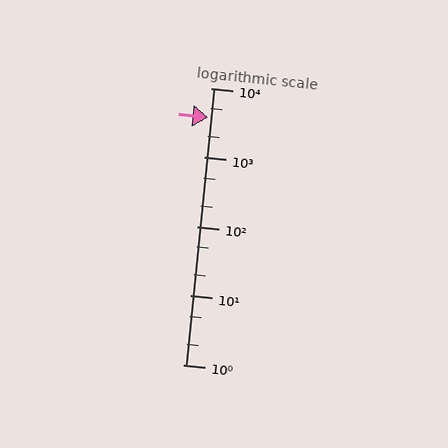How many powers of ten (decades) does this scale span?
The scale spans 4 decades, from 1 to 10000.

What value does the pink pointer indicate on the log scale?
The pointer indicates approximately 3800.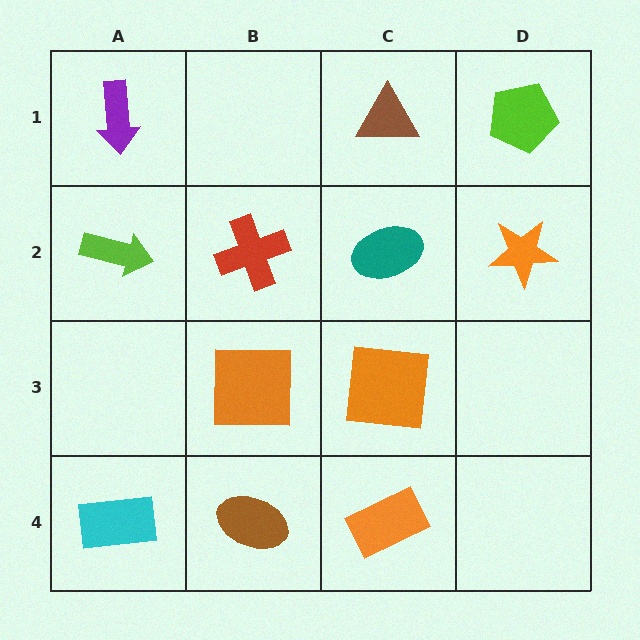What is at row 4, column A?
A cyan rectangle.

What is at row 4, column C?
An orange rectangle.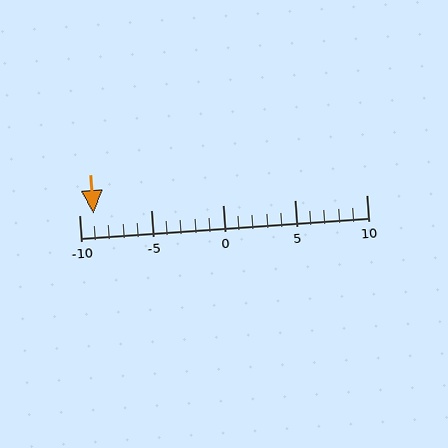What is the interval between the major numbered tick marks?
The major tick marks are spaced 5 units apart.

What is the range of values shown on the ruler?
The ruler shows values from -10 to 10.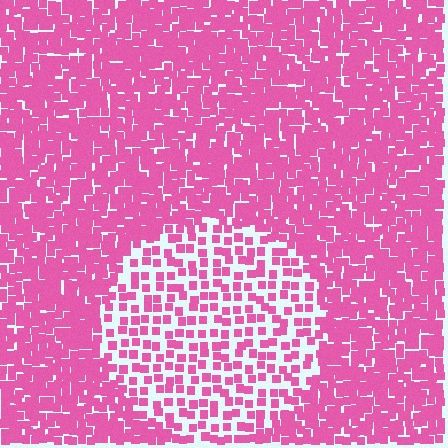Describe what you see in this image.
The image contains small pink elements arranged at two different densities. A circle-shaped region is visible where the elements are less densely packed than the surrounding area.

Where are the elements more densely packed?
The elements are more densely packed outside the circle boundary.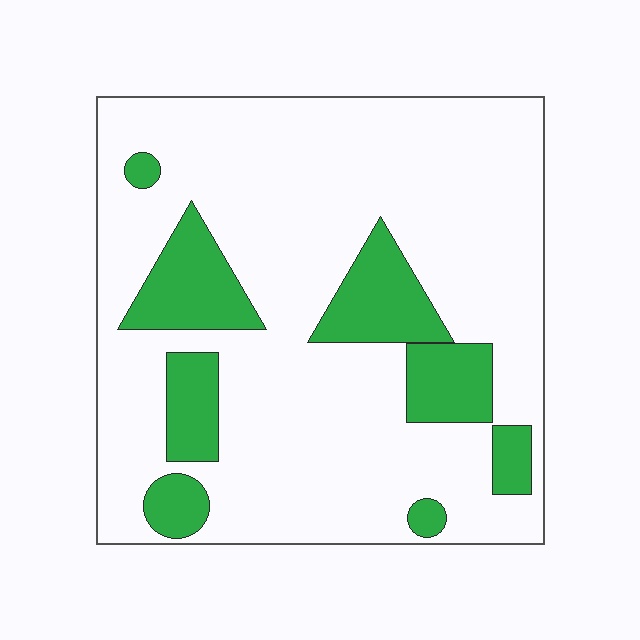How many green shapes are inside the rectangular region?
8.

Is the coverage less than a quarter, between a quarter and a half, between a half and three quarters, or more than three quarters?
Less than a quarter.